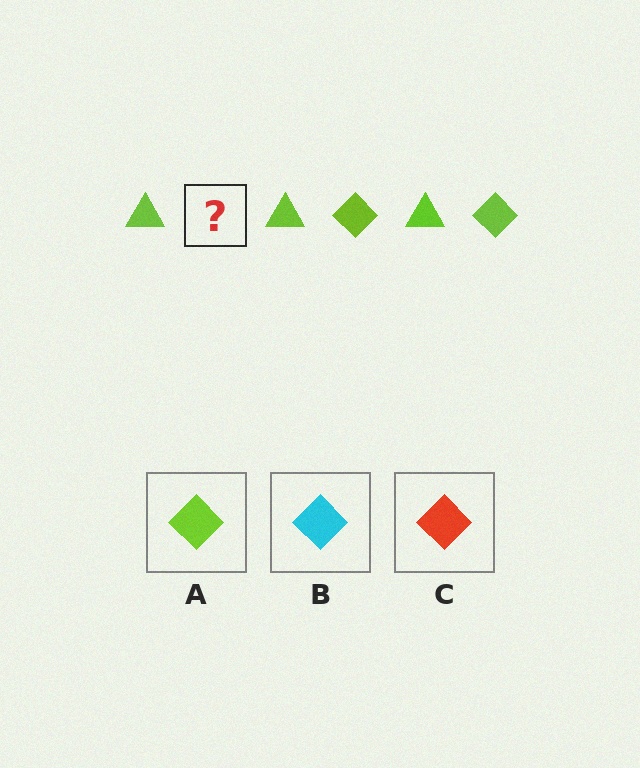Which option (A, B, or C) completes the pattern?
A.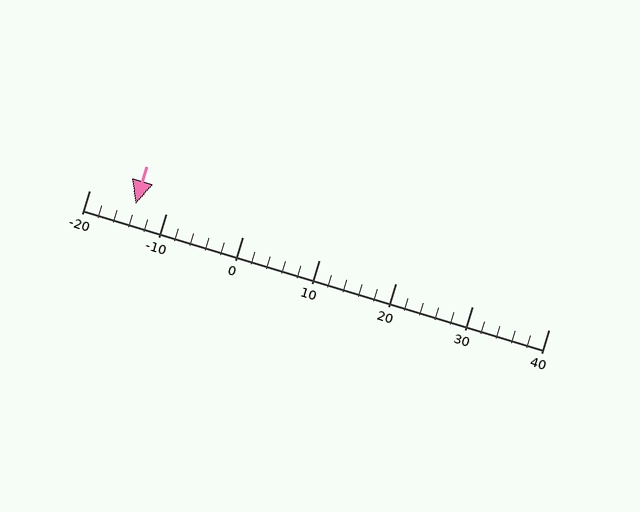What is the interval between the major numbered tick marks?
The major tick marks are spaced 10 units apart.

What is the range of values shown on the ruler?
The ruler shows values from -20 to 40.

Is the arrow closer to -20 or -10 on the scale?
The arrow is closer to -10.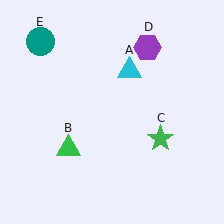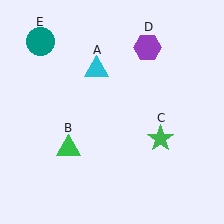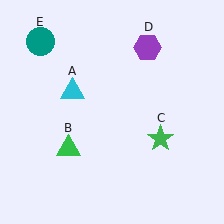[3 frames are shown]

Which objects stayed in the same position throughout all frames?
Green triangle (object B) and green star (object C) and purple hexagon (object D) and teal circle (object E) remained stationary.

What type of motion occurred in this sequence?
The cyan triangle (object A) rotated counterclockwise around the center of the scene.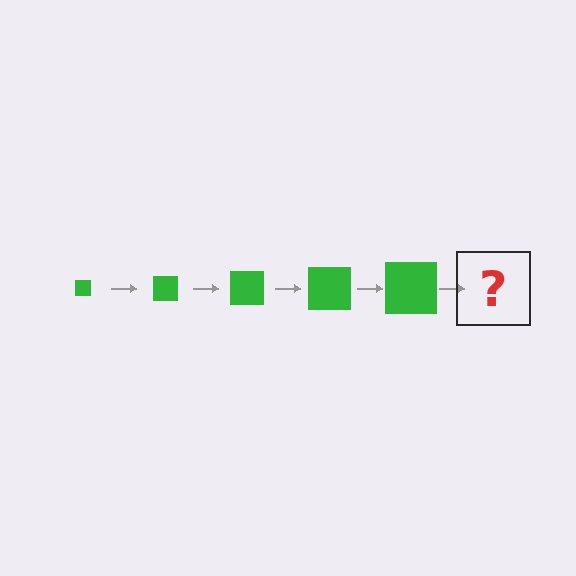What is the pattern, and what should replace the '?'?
The pattern is that the square gets progressively larger each step. The '?' should be a green square, larger than the previous one.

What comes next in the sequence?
The next element should be a green square, larger than the previous one.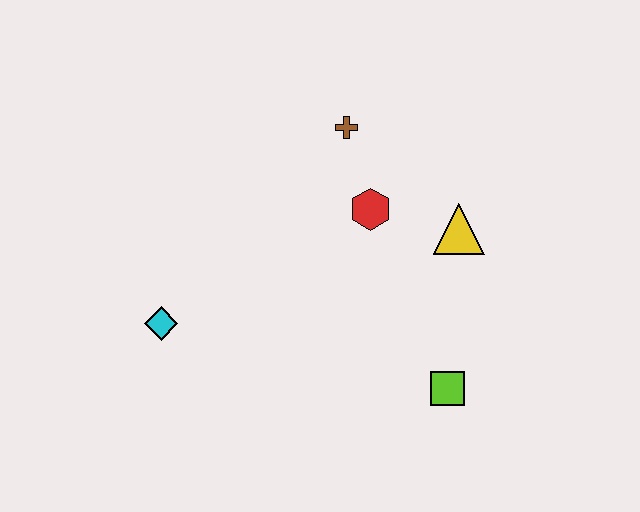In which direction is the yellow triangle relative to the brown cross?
The yellow triangle is to the right of the brown cross.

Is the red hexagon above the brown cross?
No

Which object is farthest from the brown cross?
The lime square is farthest from the brown cross.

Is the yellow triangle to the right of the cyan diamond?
Yes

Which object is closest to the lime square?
The yellow triangle is closest to the lime square.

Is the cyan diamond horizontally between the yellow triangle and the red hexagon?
No